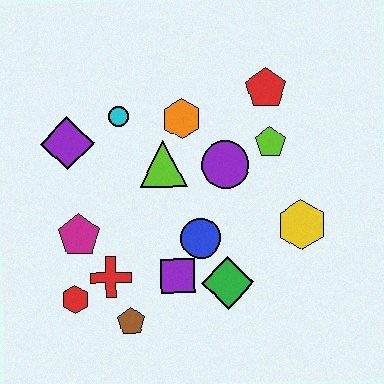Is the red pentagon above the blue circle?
Yes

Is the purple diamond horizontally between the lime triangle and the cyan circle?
No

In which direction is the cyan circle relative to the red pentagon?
The cyan circle is to the left of the red pentagon.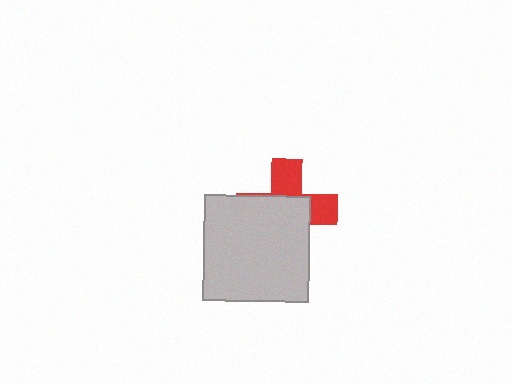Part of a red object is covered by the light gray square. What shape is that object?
It is a cross.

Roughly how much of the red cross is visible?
A small part of it is visible (roughly 39%).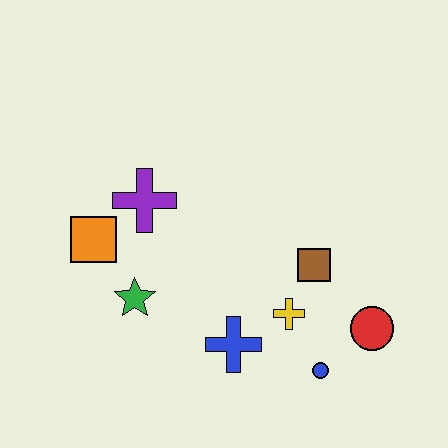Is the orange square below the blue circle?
No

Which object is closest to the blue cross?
The yellow cross is closest to the blue cross.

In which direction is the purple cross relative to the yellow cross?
The purple cross is to the left of the yellow cross.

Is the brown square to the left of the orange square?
No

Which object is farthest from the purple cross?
The red circle is farthest from the purple cross.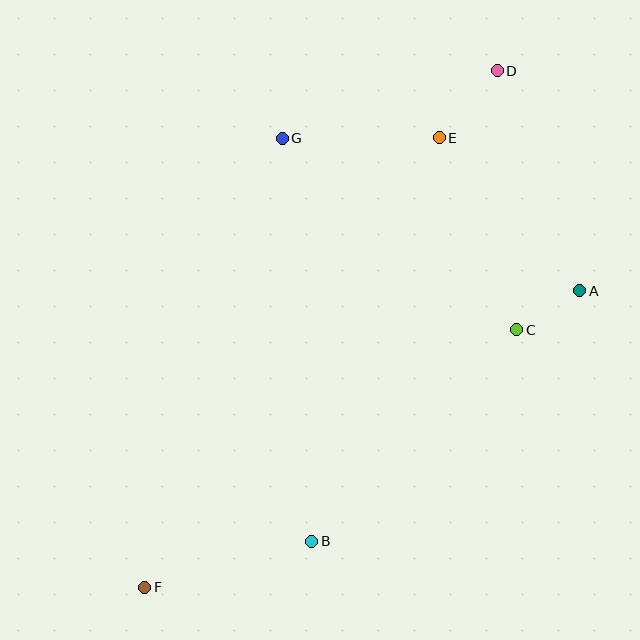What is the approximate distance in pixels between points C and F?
The distance between C and F is approximately 453 pixels.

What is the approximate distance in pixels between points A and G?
The distance between A and G is approximately 334 pixels.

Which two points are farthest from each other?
Points D and F are farthest from each other.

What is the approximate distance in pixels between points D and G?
The distance between D and G is approximately 225 pixels.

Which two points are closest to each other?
Points A and C are closest to each other.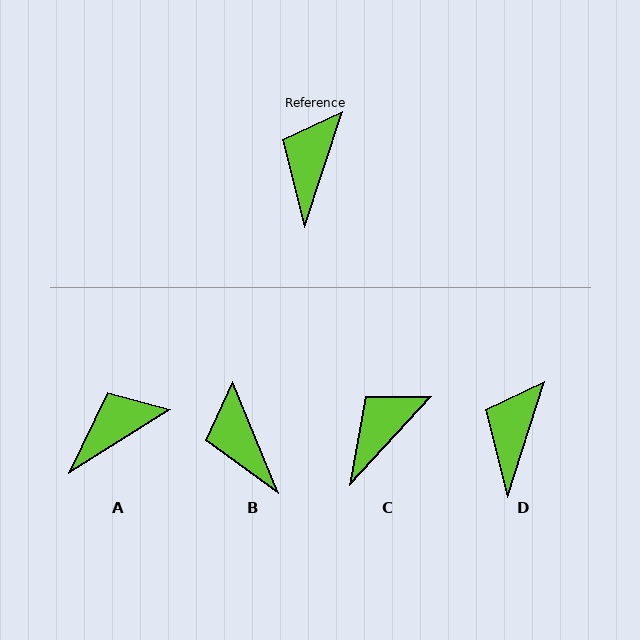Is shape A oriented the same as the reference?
No, it is off by about 40 degrees.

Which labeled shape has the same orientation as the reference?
D.